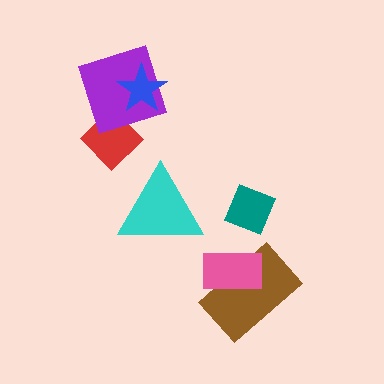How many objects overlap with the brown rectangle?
1 object overlaps with the brown rectangle.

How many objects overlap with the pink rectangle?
1 object overlaps with the pink rectangle.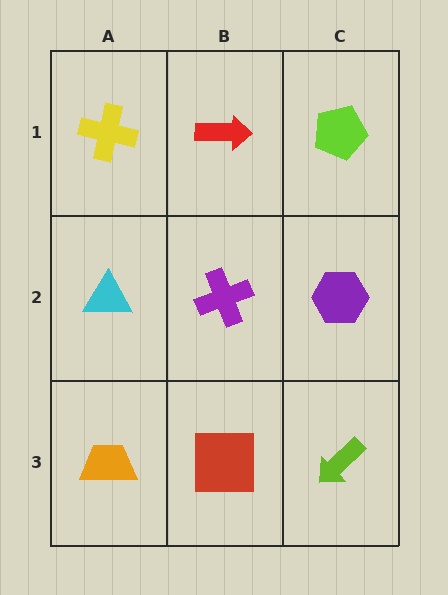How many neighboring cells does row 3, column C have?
2.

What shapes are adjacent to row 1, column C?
A purple hexagon (row 2, column C), a red arrow (row 1, column B).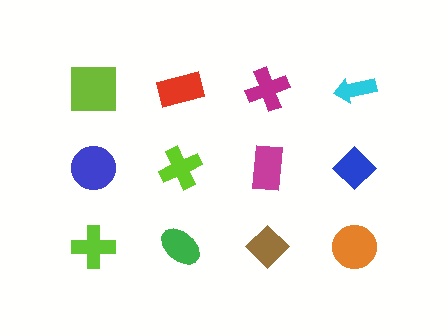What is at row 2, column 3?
A magenta rectangle.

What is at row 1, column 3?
A magenta cross.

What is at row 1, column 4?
A cyan arrow.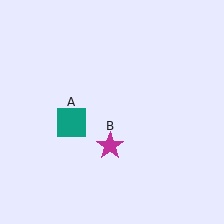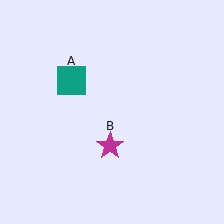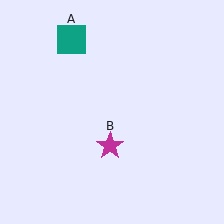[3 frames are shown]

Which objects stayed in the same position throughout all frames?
Magenta star (object B) remained stationary.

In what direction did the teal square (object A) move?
The teal square (object A) moved up.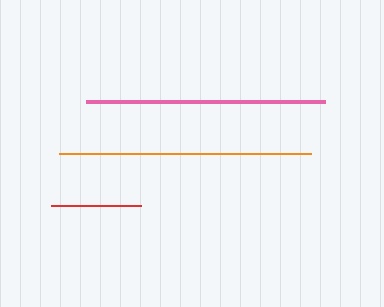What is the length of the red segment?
The red segment is approximately 90 pixels long.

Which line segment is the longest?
The orange line is the longest at approximately 251 pixels.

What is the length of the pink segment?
The pink segment is approximately 239 pixels long.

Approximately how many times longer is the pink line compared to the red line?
The pink line is approximately 2.6 times the length of the red line.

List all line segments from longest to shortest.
From longest to shortest: orange, pink, red.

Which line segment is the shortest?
The red line is the shortest at approximately 90 pixels.